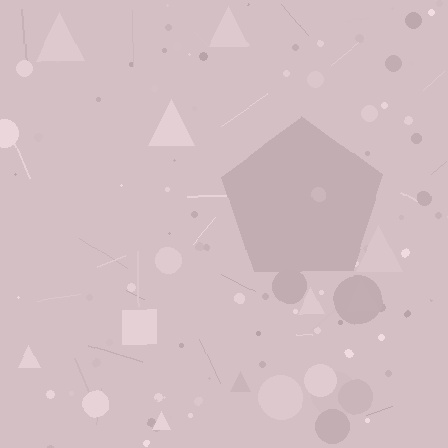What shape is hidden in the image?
A pentagon is hidden in the image.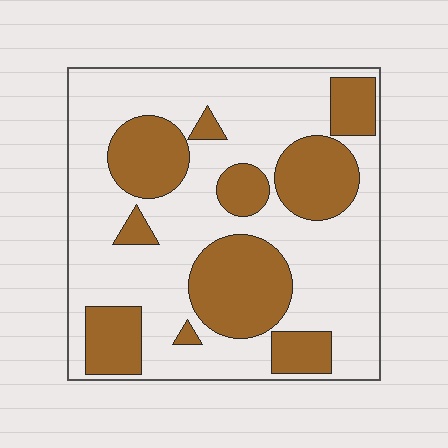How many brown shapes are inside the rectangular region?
10.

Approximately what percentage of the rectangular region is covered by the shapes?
Approximately 35%.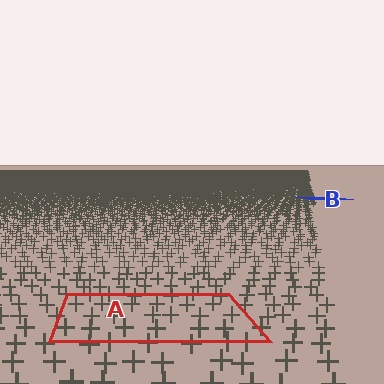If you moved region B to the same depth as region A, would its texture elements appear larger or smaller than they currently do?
They would appear larger. At a closer depth, the same texture elements are projected at a bigger on-screen size.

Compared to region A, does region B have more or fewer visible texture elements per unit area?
Region B has more texture elements per unit area — they are packed more densely because it is farther away.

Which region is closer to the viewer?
Region A is closer. The texture elements there are larger and more spread out.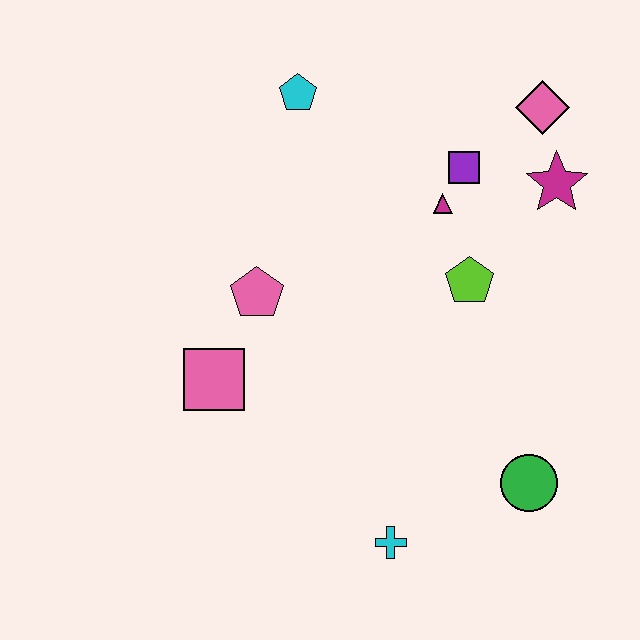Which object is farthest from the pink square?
The pink diamond is farthest from the pink square.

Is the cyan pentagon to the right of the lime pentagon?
No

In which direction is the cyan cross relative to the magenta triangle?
The cyan cross is below the magenta triangle.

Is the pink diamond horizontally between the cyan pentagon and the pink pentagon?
No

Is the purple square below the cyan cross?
No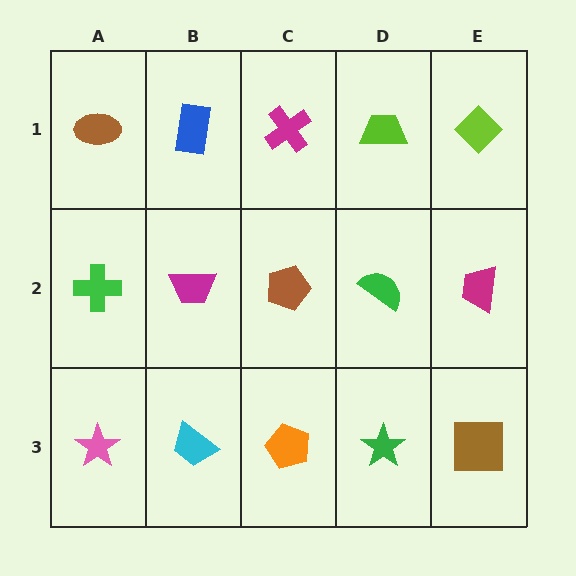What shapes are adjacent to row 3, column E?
A magenta trapezoid (row 2, column E), a green star (row 3, column D).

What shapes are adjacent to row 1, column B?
A magenta trapezoid (row 2, column B), a brown ellipse (row 1, column A), a magenta cross (row 1, column C).